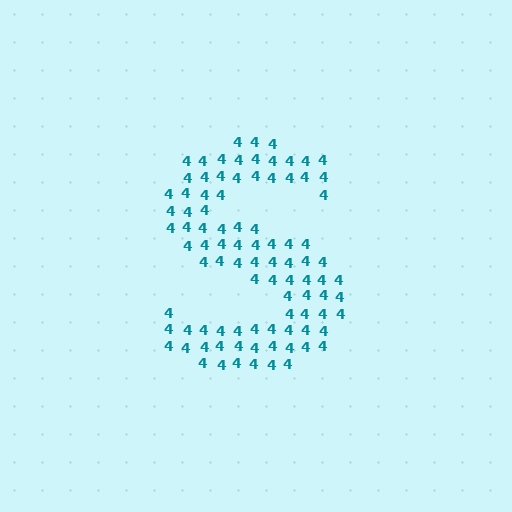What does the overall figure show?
The overall figure shows the letter S.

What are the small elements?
The small elements are digit 4's.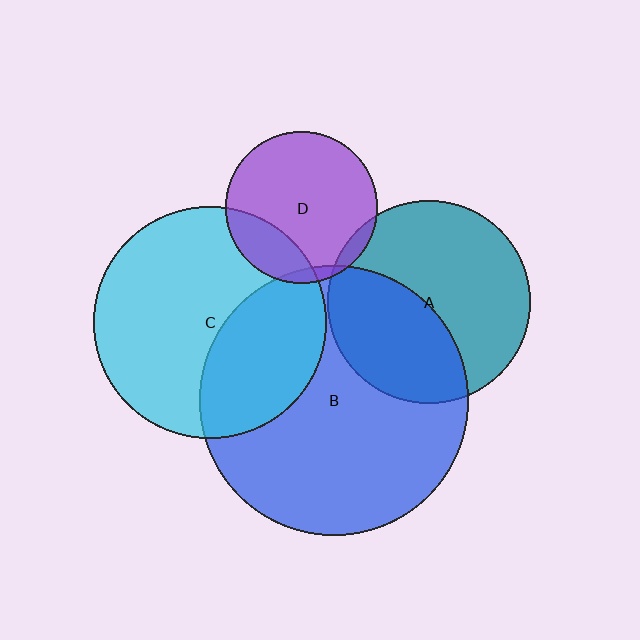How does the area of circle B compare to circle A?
Approximately 1.8 times.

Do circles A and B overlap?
Yes.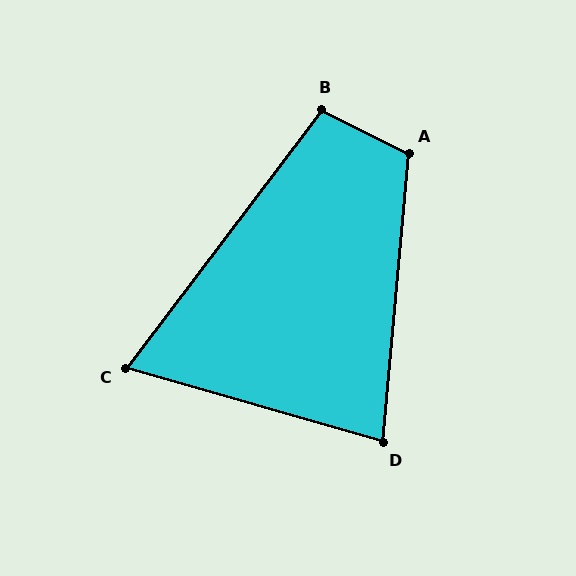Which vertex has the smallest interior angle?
C, at approximately 69 degrees.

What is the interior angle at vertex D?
Approximately 79 degrees (acute).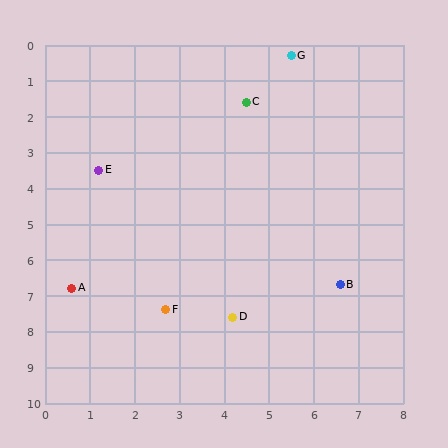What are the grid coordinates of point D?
Point D is at approximately (4.2, 7.6).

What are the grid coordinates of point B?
Point B is at approximately (6.6, 6.7).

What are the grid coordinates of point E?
Point E is at approximately (1.2, 3.5).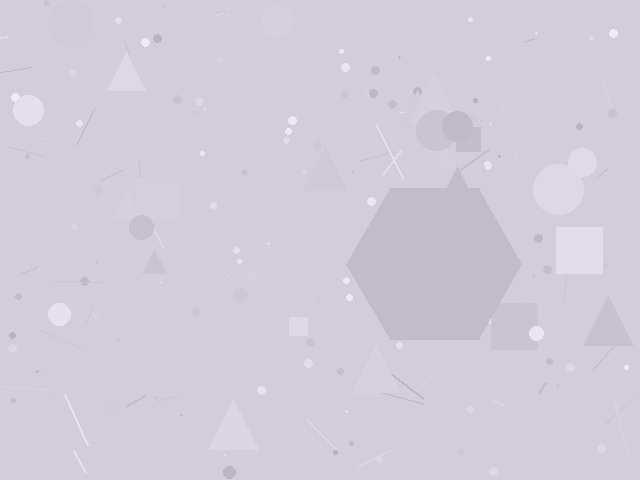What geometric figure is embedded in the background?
A hexagon is embedded in the background.